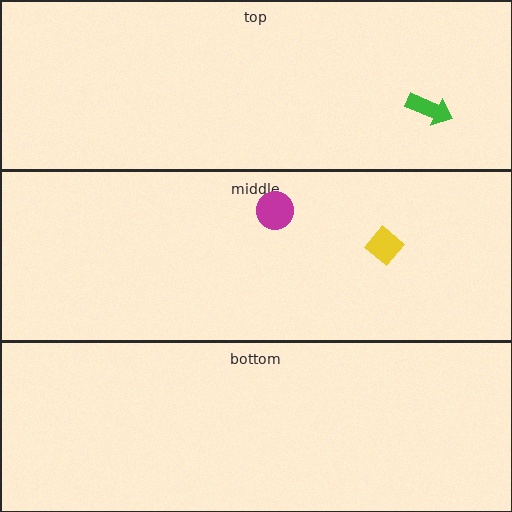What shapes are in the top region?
The green arrow.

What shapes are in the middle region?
The yellow diamond, the magenta circle.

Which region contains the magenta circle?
The middle region.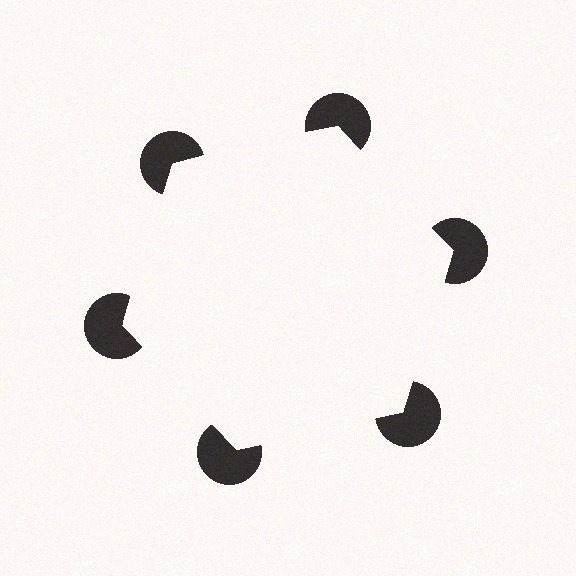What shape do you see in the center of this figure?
An illusory hexagon — its edges are inferred from the aligned wedge cuts in the pac-man discs, not physically drawn.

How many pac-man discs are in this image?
There are 6 — one at each vertex of the illusory hexagon.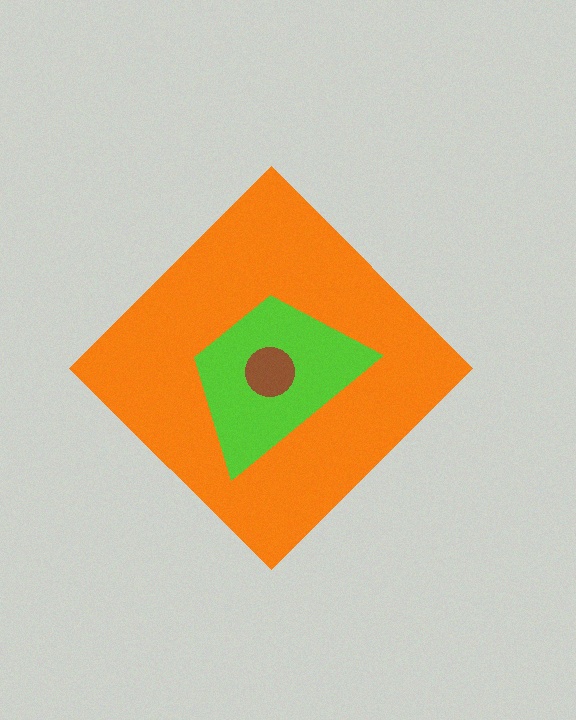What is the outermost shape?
The orange diamond.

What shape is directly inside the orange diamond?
The lime trapezoid.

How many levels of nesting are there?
3.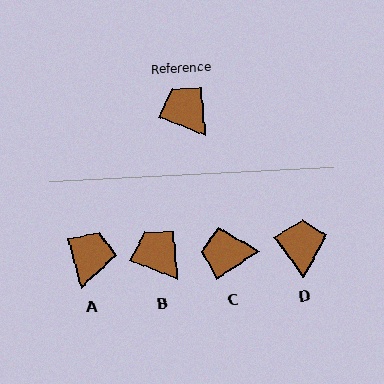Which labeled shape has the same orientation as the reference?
B.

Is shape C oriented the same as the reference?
No, it is off by about 54 degrees.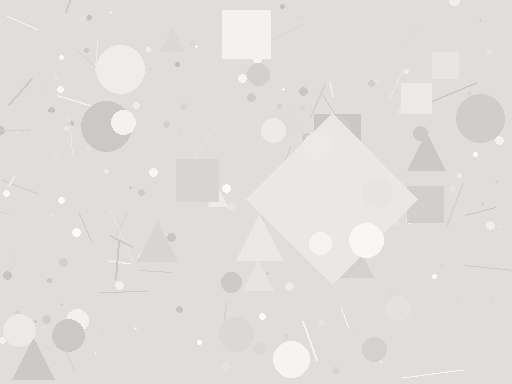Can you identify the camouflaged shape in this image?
The camouflaged shape is a diamond.